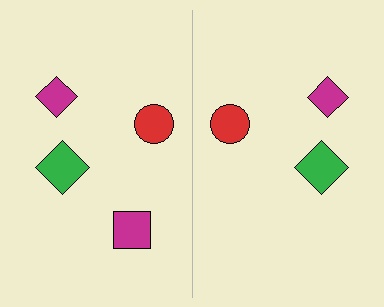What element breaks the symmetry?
A magenta square is missing from the right side.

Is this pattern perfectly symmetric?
No, the pattern is not perfectly symmetric. A magenta square is missing from the right side.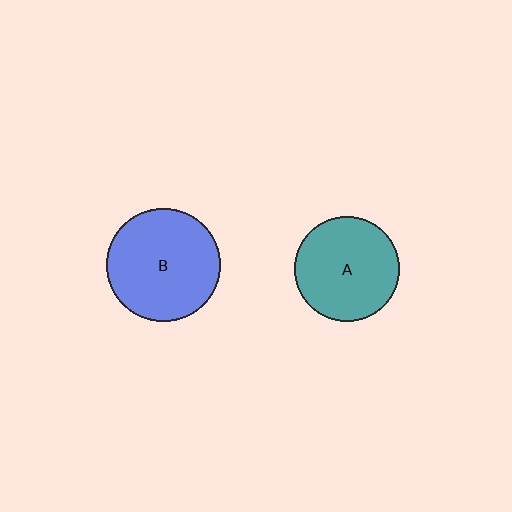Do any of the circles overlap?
No, none of the circles overlap.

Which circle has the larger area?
Circle B (blue).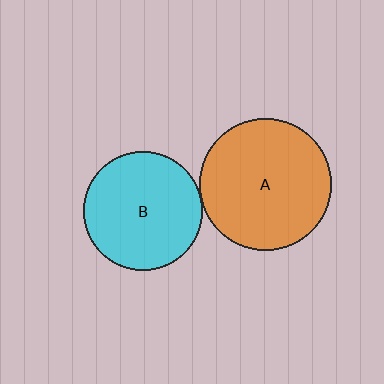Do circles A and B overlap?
Yes.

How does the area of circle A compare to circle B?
Approximately 1.2 times.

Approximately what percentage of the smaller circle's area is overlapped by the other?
Approximately 5%.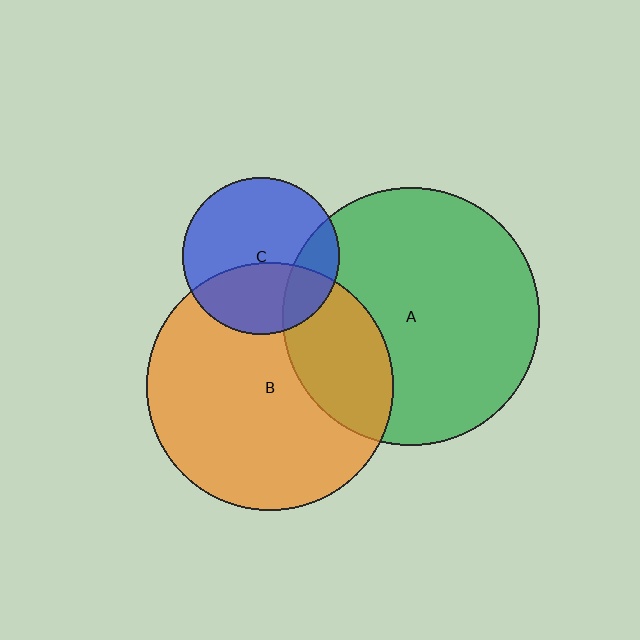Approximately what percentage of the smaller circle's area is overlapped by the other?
Approximately 25%.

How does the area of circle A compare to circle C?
Approximately 2.7 times.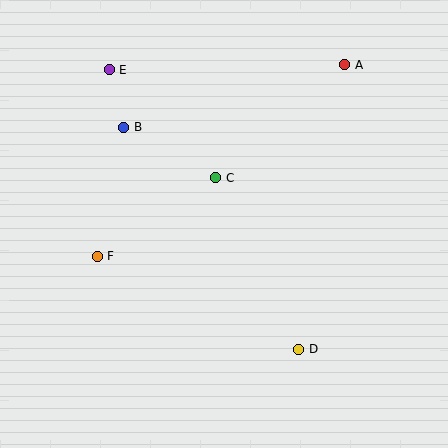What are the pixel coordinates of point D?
Point D is at (299, 349).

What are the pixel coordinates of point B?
Point B is at (124, 127).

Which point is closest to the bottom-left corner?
Point F is closest to the bottom-left corner.